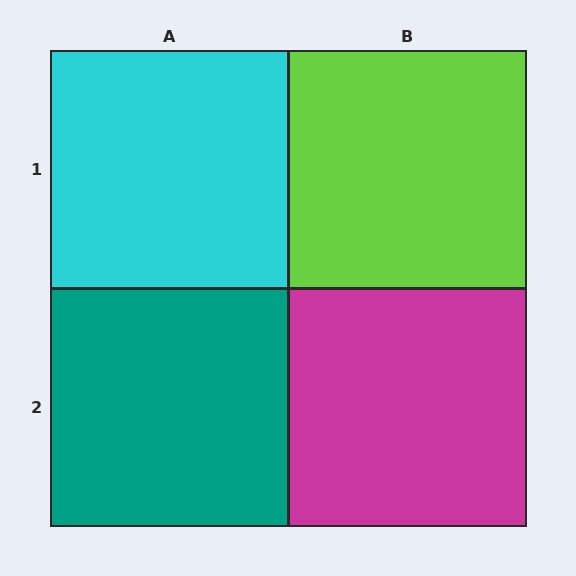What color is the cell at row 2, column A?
Teal.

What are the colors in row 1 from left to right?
Cyan, lime.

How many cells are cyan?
1 cell is cyan.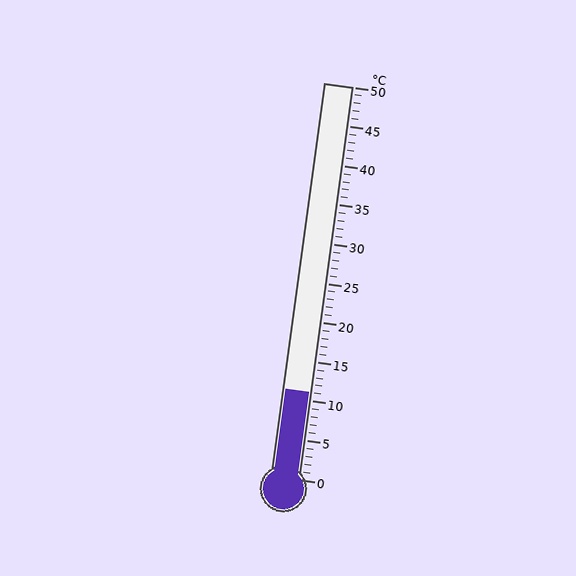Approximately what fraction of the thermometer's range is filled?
The thermometer is filled to approximately 20% of its range.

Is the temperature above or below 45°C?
The temperature is below 45°C.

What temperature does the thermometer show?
The thermometer shows approximately 11°C.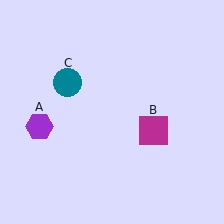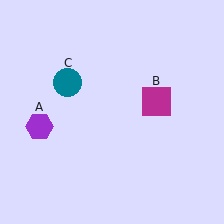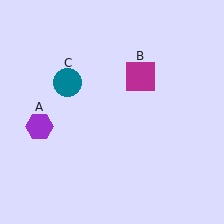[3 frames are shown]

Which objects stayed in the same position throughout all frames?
Purple hexagon (object A) and teal circle (object C) remained stationary.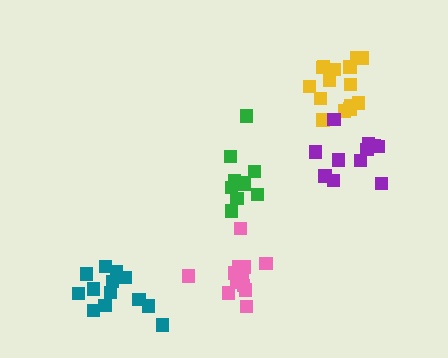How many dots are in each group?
Group 1: 13 dots, Group 2: 10 dots, Group 3: 15 dots, Group 4: 13 dots, Group 5: 11 dots (62 total).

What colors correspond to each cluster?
The clusters are colored: pink, green, yellow, teal, purple.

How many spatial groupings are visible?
There are 5 spatial groupings.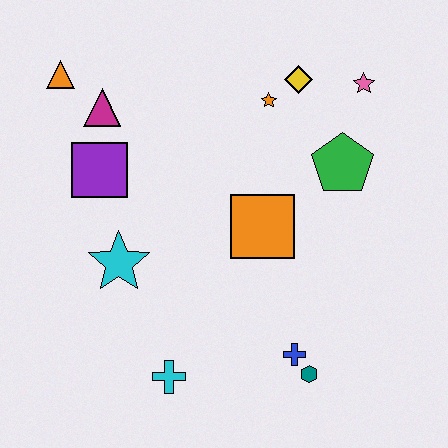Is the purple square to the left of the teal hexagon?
Yes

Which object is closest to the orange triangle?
The magenta triangle is closest to the orange triangle.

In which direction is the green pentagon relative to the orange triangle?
The green pentagon is to the right of the orange triangle.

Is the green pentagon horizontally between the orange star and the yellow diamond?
No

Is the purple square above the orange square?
Yes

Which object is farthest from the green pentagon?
The orange triangle is farthest from the green pentagon.